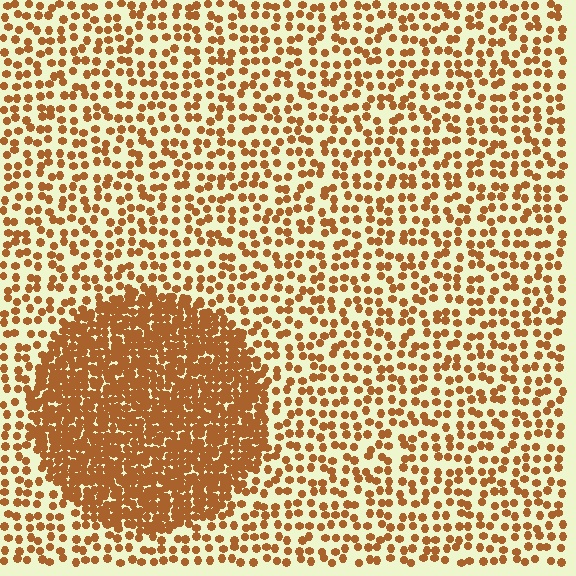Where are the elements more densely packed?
The elements are more densely packed inside the circle boundary.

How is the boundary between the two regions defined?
The boundary is defined by a change in element density (approximately 2.7x ratio). All elements are the same color, size, and shape.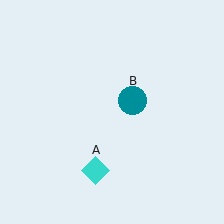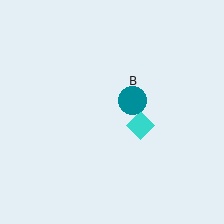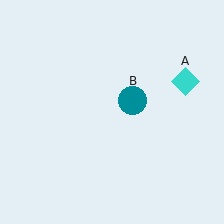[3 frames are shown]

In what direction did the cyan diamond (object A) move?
The cyan diamond (object A) moved up and to the right.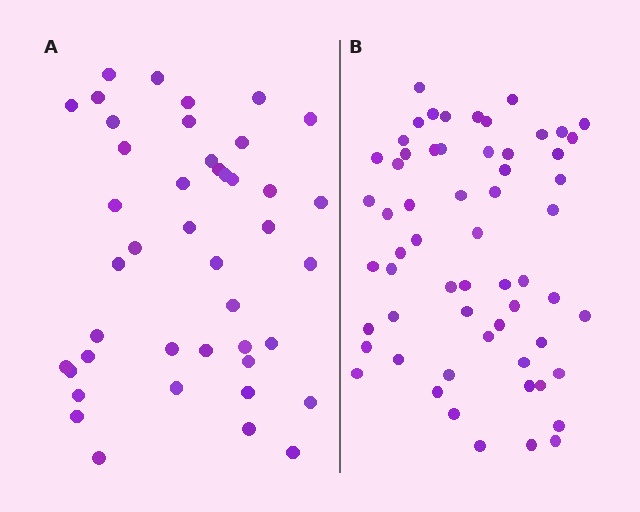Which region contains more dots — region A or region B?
Region B (the right region) has more dots.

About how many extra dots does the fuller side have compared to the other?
Region B has approximately 15 more dots than region A.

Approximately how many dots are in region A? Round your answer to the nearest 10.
About 40 dots. (The exact count is 43, which rounds to 40.)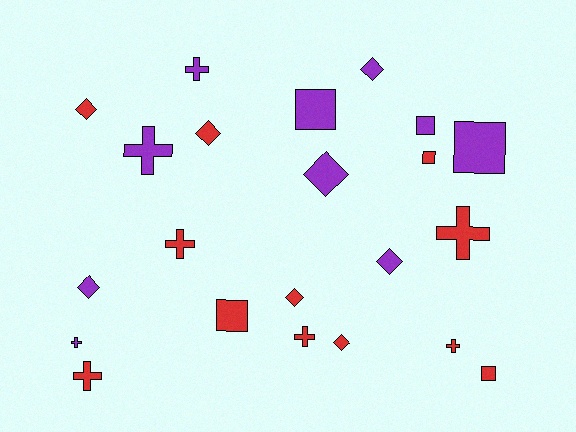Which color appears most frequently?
Red, with 12 objects.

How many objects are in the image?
There are 22 objects.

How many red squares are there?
There are 3 red squares.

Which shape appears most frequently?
Diamond, with 8 objects.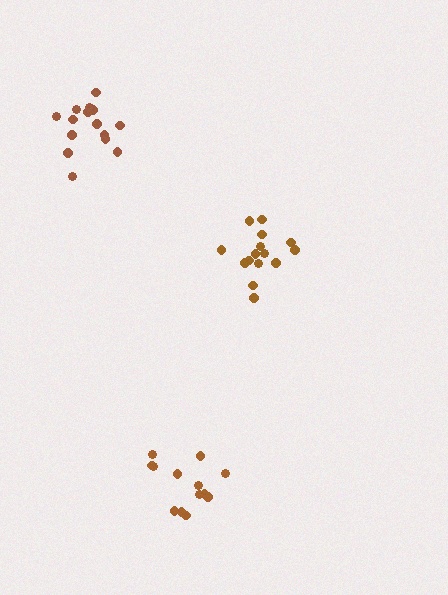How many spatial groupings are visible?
There are 3 spatial groupings.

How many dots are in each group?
Group 1: 13 dots, Group 2: 15 dots, Group 3: 15 dots (43 total).